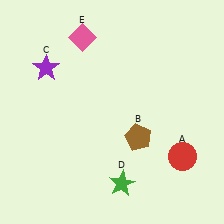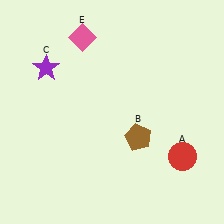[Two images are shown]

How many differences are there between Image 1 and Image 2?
There is 1 difference between the two images.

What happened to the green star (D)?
The green star (D) was removed in Image 2. It was in the bottom-right area of Image 1.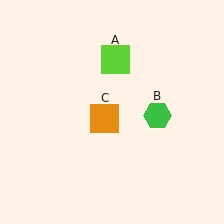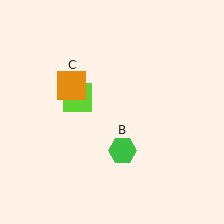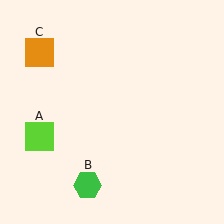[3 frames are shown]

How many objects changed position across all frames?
3 objects changed position: lime square (object A), green hexagon (object B), orange square (object C).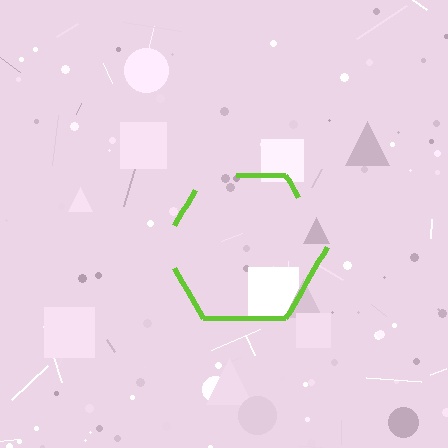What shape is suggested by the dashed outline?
The dashed outline suggests a hexagon.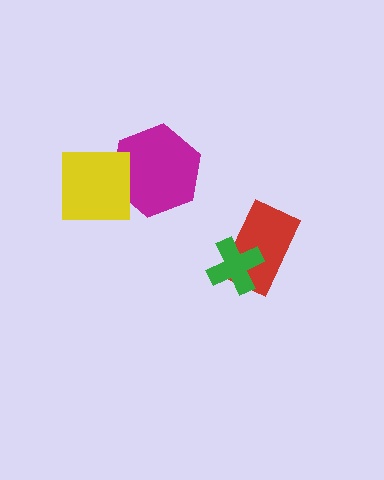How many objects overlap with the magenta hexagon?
1 object overlaps with the magenta hexagon.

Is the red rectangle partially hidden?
Yes, it is partially covered by another shape.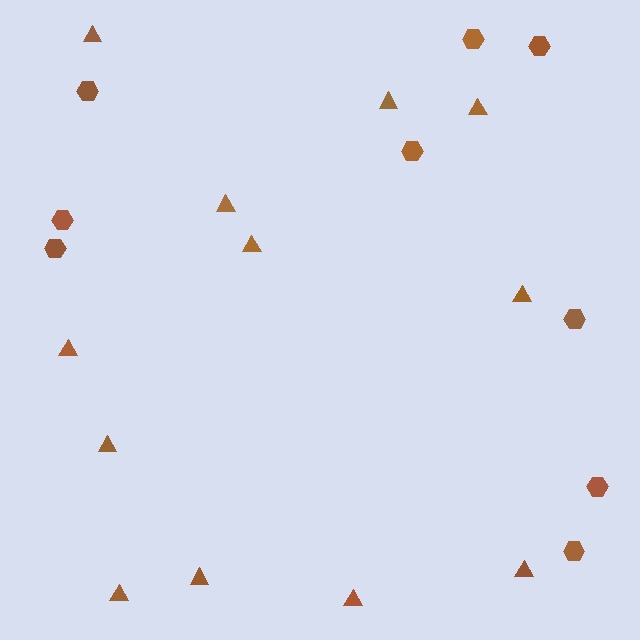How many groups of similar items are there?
There are 2 groups: one group of triangles (12) and one group of hexagons (9).